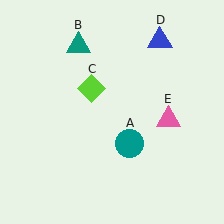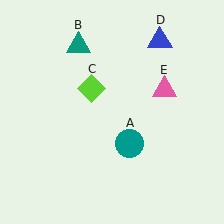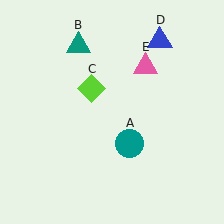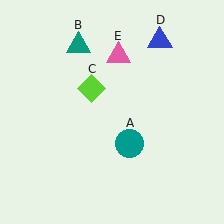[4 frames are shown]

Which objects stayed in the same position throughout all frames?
Teal circle (object A) and teal triangle (object B) and lime diamond (object C) and blue triangle (object D) remained stationary.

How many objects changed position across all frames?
1 object changed position: pink triangle (object E).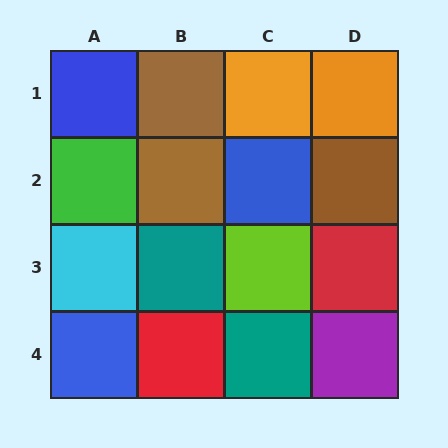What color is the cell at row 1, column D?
Orange.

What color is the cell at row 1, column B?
Brown.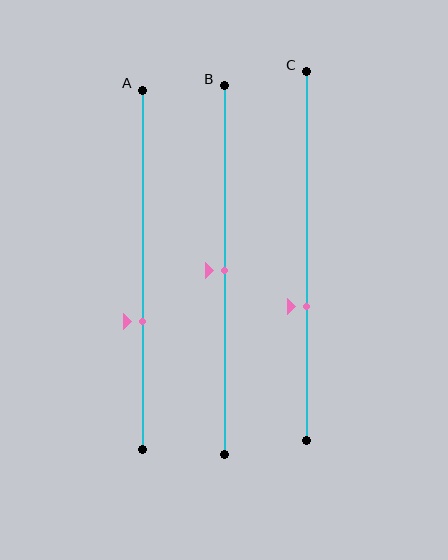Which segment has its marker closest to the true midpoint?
Segment B has its marker closest to the true midpoint.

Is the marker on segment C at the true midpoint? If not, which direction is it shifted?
No, the marker on segment C is shifted downward by about 14% of the segment length.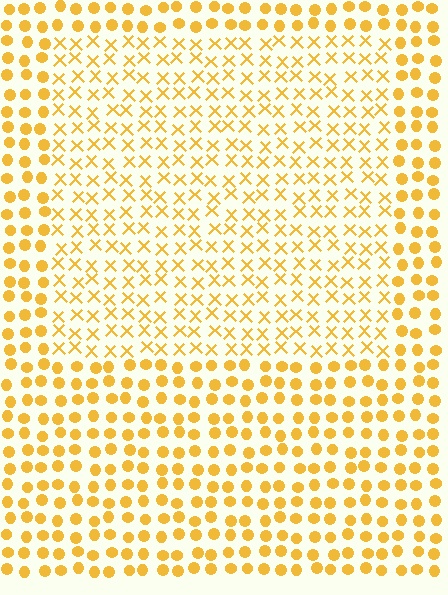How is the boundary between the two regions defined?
The boundary is defined by a change in element shape: X marks inside vs. circles outside. All elements share the same color and spacing.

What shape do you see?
I see a rectangle.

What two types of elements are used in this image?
The image uses X marks inside the rectangle region and circles outside it.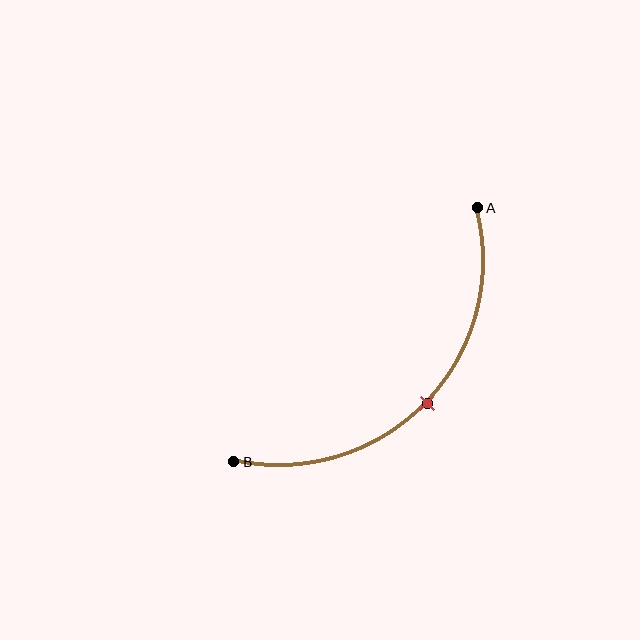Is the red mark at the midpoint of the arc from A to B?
Yes. The red mark lies on the arc at equal arc-length from both A and B — it is the arc midpoint.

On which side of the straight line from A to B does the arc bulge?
The arc bulges below and to the right of the straight line connecting A and B.